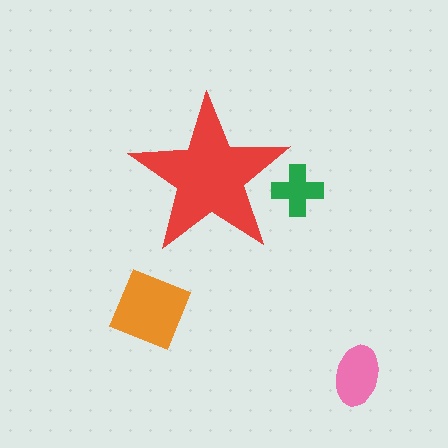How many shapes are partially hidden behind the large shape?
1 shape is partially hidden.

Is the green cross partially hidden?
Yes, the green cross is partially hidden behind the red star.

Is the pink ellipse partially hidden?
No, the pink ellipse is fully visible.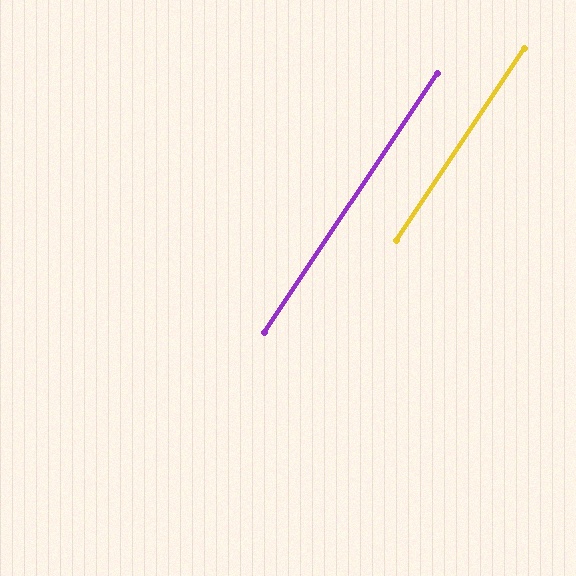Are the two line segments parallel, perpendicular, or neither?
Parallel — their directions differ by only 0.1°.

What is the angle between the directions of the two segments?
Approximately 0 degrees.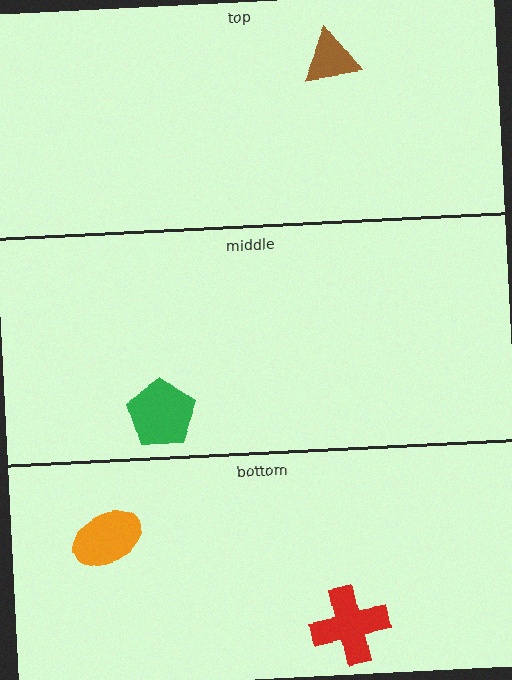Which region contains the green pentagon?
The middle region.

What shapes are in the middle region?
The green pentagon.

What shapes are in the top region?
The brown triangle.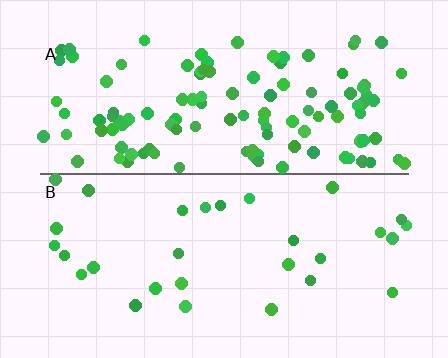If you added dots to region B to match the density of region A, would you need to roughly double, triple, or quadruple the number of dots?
Approximately quadruple.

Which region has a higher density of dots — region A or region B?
A (the top).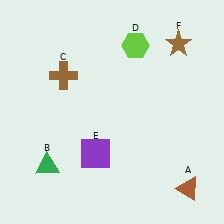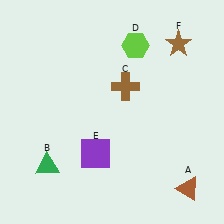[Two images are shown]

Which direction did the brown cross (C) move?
The brown cross (C) moved right.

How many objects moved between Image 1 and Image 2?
1 object moved between the two images.